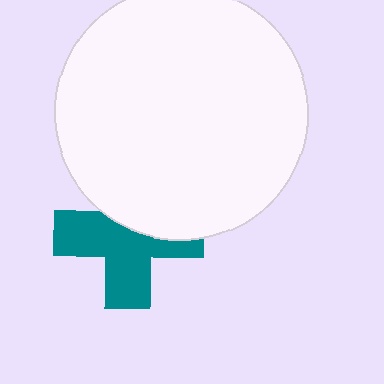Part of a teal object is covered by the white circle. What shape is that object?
It is a cross.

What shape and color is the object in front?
The object in front is a white circle.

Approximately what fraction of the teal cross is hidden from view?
Roughly 40% of the teal cross is hidden behind the white circle.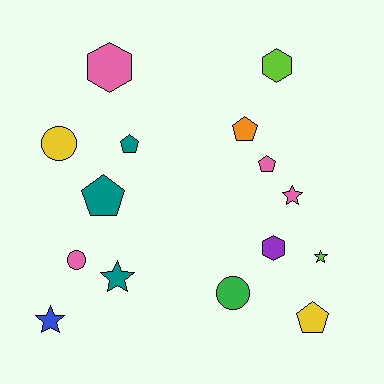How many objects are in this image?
There are 15 objects.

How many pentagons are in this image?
There are 5 pentagons.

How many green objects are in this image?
There is 1 green object.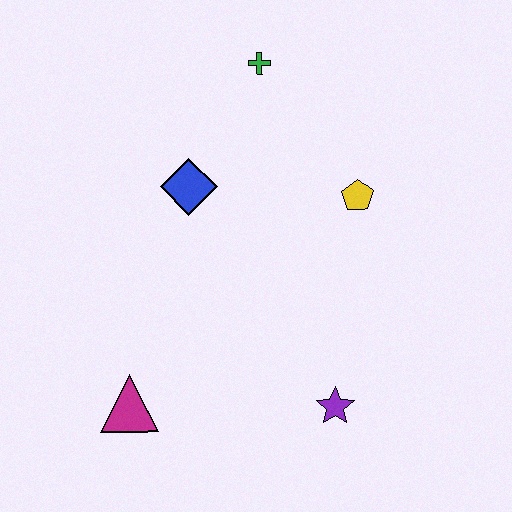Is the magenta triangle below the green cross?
Yes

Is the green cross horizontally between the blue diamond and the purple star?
Yes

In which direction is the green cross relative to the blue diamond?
The green cross is above the blue diamond.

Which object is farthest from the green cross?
The magenta triangle is farthest from the green cross.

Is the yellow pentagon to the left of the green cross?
No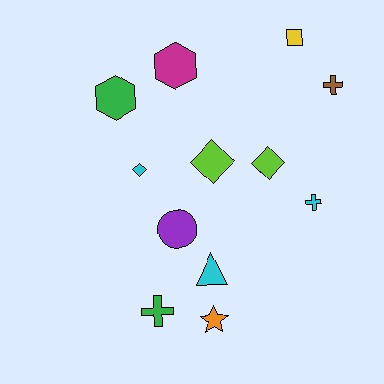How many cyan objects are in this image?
There are 3 cyan objects.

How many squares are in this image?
There is 1 square.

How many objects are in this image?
There are 12 objects.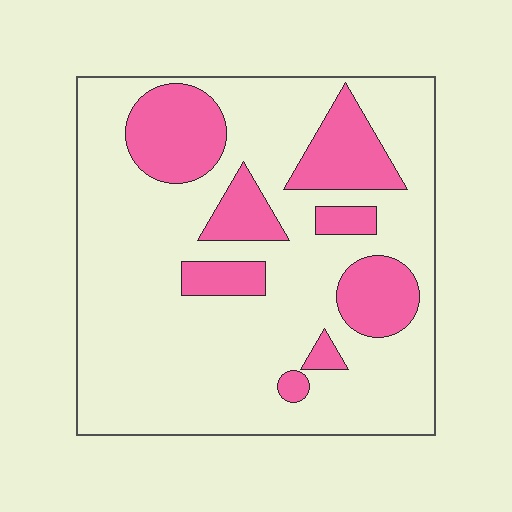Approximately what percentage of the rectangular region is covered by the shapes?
Approximately 25%.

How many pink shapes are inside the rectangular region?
8.